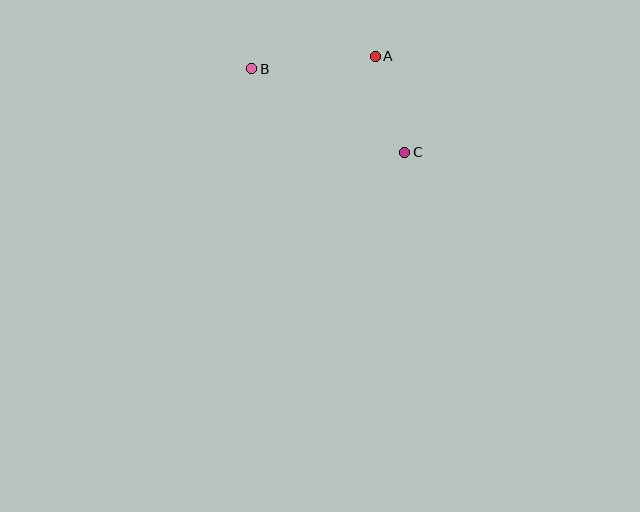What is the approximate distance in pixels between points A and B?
The distance between A and B is approximately 124 pixels.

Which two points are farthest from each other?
Points B and C are farthest from each other.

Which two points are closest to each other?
Points A and C are closest to each other.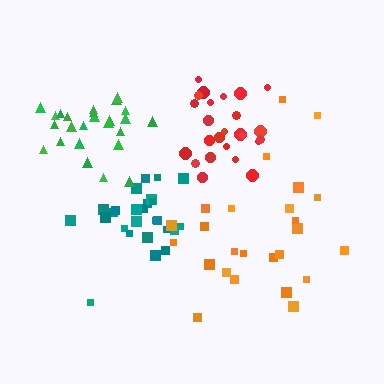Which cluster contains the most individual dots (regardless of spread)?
Teal (26).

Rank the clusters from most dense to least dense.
teal, red, green, orange.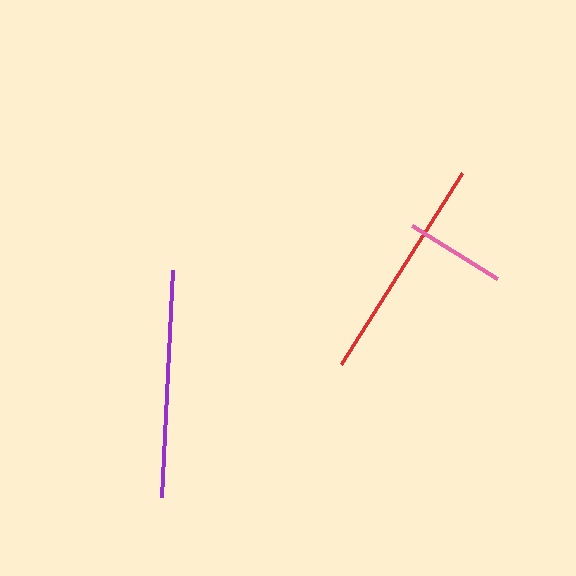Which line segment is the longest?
The purple line is the longest at approximately 228 pixels.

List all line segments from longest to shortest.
From longest to shortest: purple, red, pink.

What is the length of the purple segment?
The purple segment is approximately 228 pixels long.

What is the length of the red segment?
The red segment is approximately 226 pixels long.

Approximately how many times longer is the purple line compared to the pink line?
The purple line is approximately 2.3 times the length of the pink line.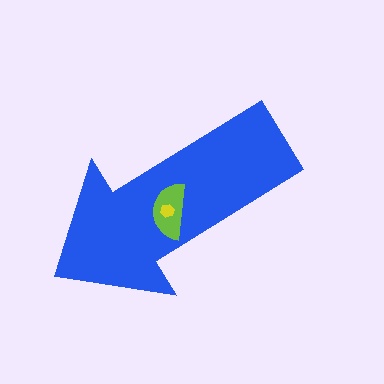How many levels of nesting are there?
3.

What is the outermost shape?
The blue arrow.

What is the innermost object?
The yellow hexagon.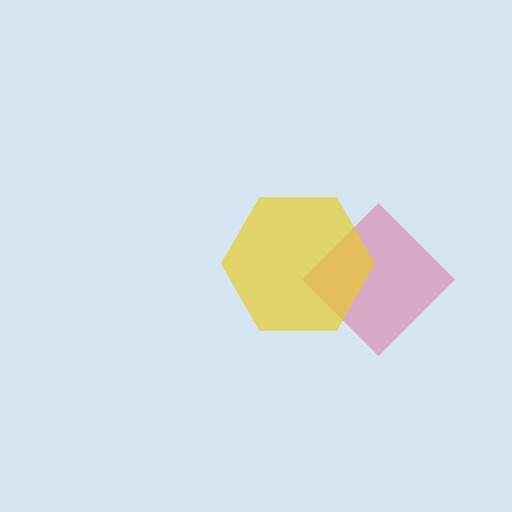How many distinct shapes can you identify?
There are 2 distinct shapes: a pink diamond, a yellow hexagon.